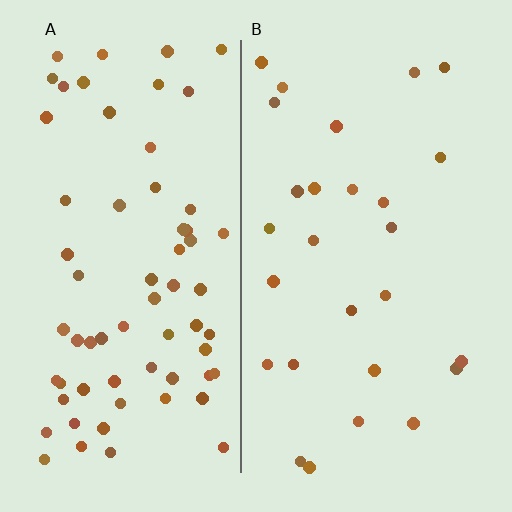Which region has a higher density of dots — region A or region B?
A (the left).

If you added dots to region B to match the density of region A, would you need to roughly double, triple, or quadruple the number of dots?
Approximately double.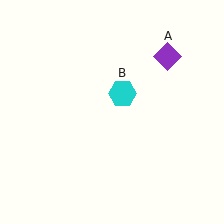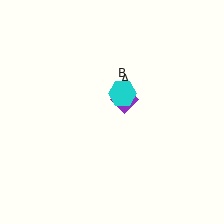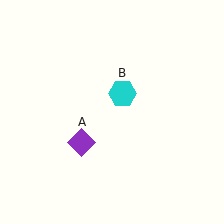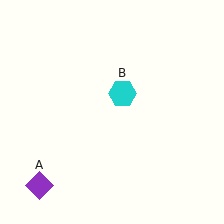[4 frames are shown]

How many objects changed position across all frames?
1 object changed position: purple diamond (object A).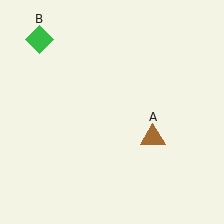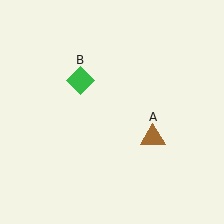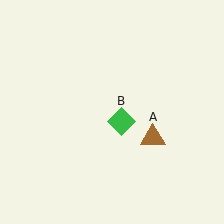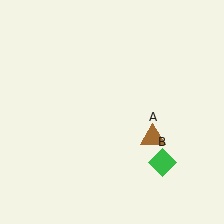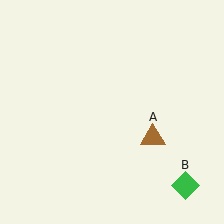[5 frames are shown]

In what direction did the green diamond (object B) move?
The green diamond (object B) moved down and to the right.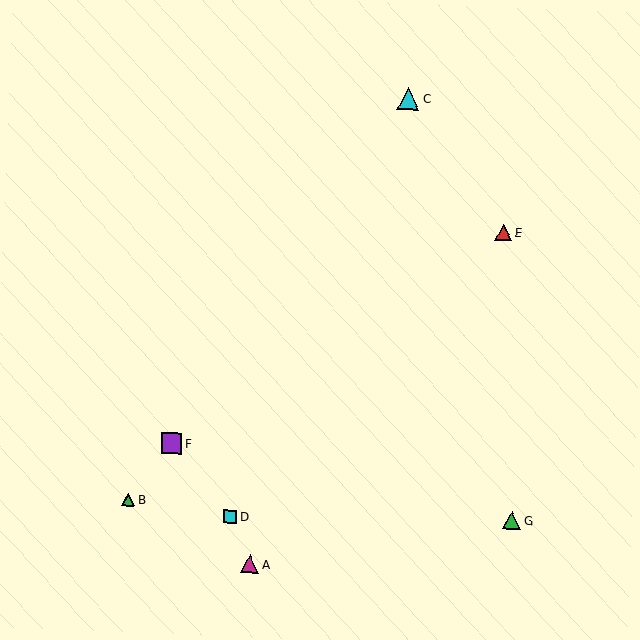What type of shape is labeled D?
Shape D is a cyan square.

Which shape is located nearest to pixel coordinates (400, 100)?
The cyan triangle (labeled C) at (408, 99) is nearest to that location.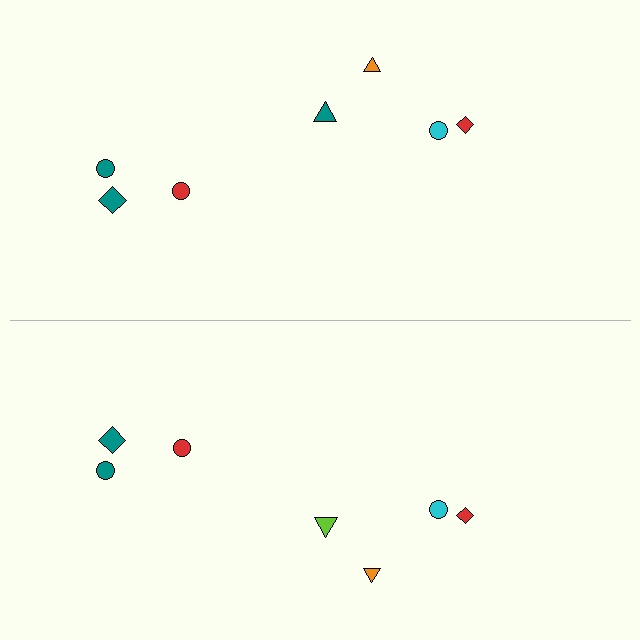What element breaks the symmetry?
The lime triangle on the bottom side breaks the symmetry — its mirror counterpart is teal.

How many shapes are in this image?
There are 14 shapes in this image.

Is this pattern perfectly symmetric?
No, the pattern is not perfectly symmetric. The lime triangle on the bottom side breaks the symmetry — its mirror counterpart is teal.